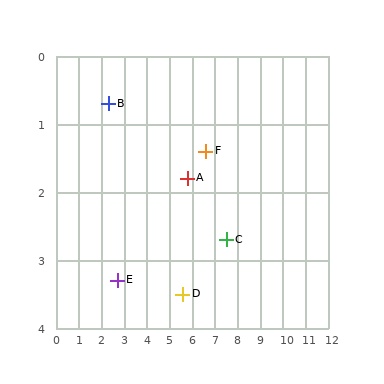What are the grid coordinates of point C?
Point C is at approximately (7.5, 2.7).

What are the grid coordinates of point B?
Point B is at approximately (2.3, 0.7).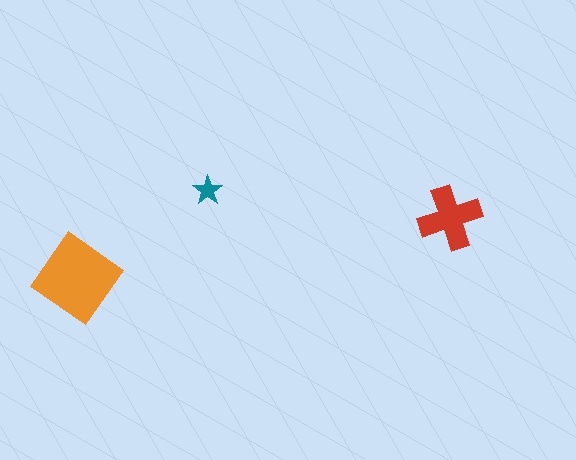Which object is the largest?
The orange diamond.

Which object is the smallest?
The teal star.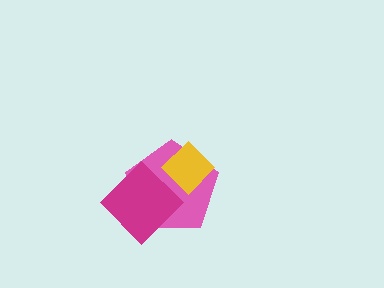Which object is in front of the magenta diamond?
The yellow diamond is in front of the magenta diamond.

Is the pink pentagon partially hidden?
Yes, it is partially covered by another shape.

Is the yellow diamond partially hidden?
No, no other shape covers it.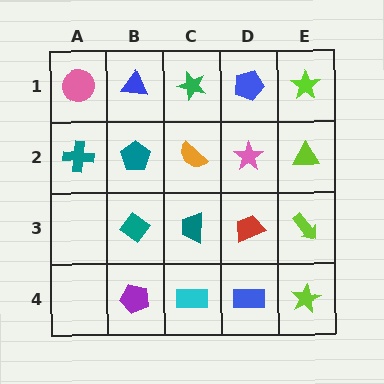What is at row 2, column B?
A teal pentagon.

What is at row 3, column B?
A teal diamond.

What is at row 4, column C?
A cyan rectangle.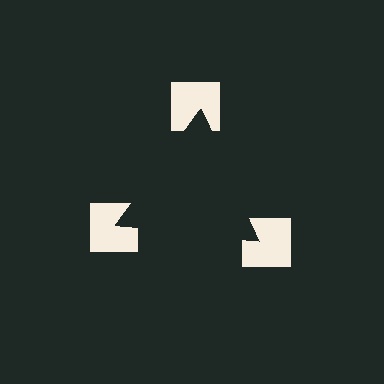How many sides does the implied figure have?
3 sides.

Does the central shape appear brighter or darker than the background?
It typically appears slightly darker than the background, even though no actual brightness change is drawn.